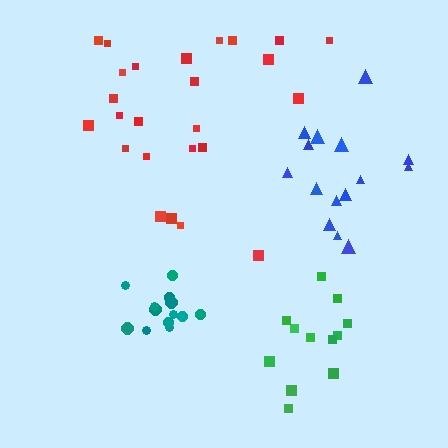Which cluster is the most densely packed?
Teal.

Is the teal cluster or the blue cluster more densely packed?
Teal.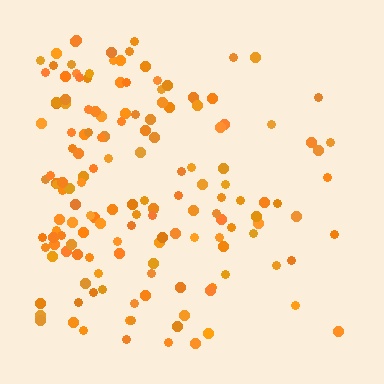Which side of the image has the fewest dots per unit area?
The right.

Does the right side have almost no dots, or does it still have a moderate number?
Still a moderate number, just noticeably fewer than the left.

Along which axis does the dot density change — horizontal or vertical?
Horizontal.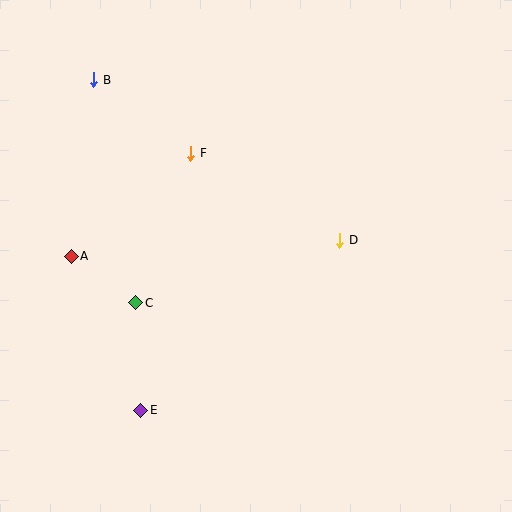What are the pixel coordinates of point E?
Point E is at (141, 410).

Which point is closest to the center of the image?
Point D at (340, 240) is closest to the center.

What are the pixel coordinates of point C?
Point C is at (136, 303).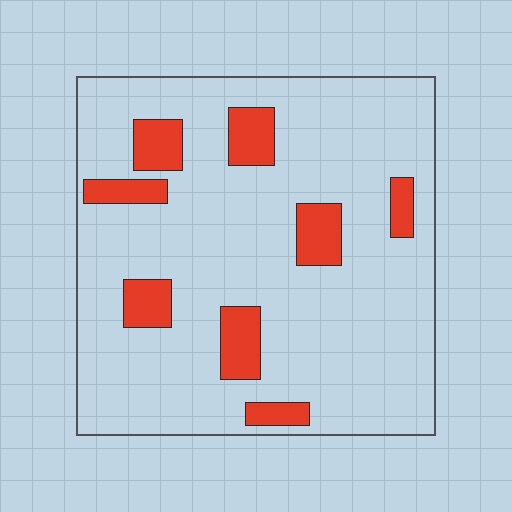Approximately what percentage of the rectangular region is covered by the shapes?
Approximately 15%.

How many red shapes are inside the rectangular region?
8.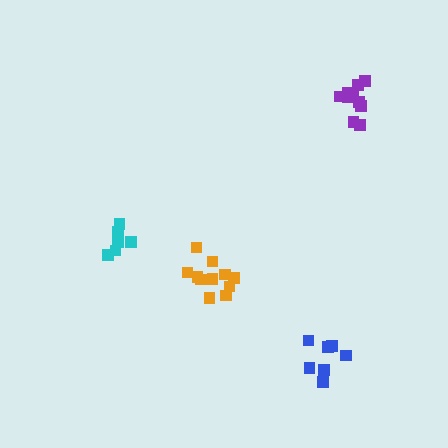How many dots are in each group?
Group 1: 11 dots, Group 2: 7 dots, Group 3: 6 dots, Group 4: 11 dots (35 total).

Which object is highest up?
The purple cluster is topmost.